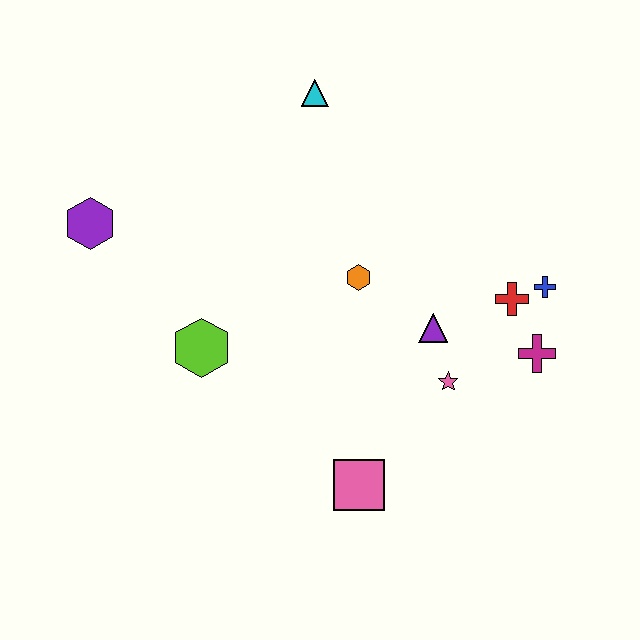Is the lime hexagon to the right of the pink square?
No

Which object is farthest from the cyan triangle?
The pink square is farthest from the cyan triangle.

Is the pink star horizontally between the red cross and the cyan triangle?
Yes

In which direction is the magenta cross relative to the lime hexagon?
The magenta cross is to the right of the lime hexagon.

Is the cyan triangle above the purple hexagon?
Yes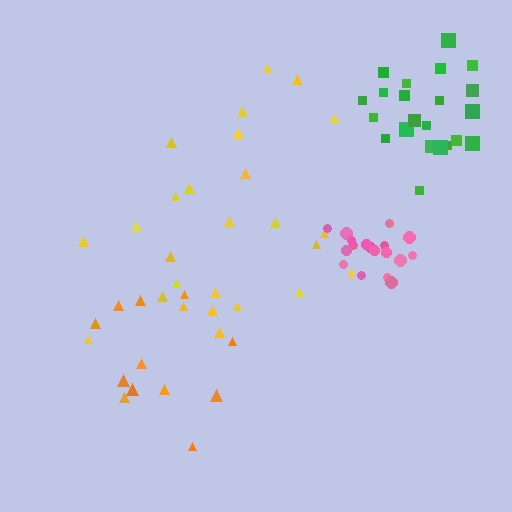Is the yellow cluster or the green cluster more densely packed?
Green.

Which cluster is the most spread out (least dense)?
Orange.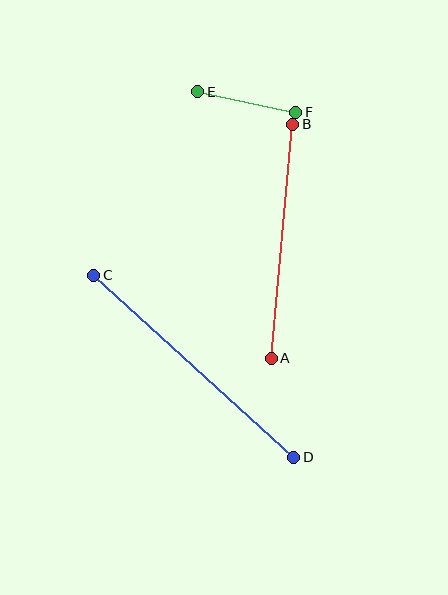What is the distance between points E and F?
The distance is approximately 100 pixels.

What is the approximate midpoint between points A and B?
The midpoint is at approximately (282, 241) pixels.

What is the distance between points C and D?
The distance is approximately 270 pixels.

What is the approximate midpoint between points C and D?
The midpoint is at approximately (194, 366) pixels.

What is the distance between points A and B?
The distance is approximately 235 pixels.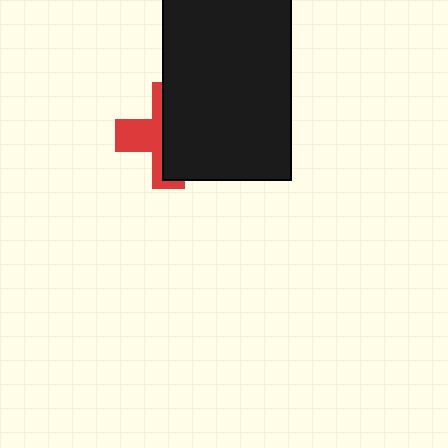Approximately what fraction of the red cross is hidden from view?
Roughly 59% of the red cross is hidden behind the black rectangle.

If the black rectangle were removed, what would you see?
You would see the complete red cross.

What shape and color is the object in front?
The object in front is a black rectangle.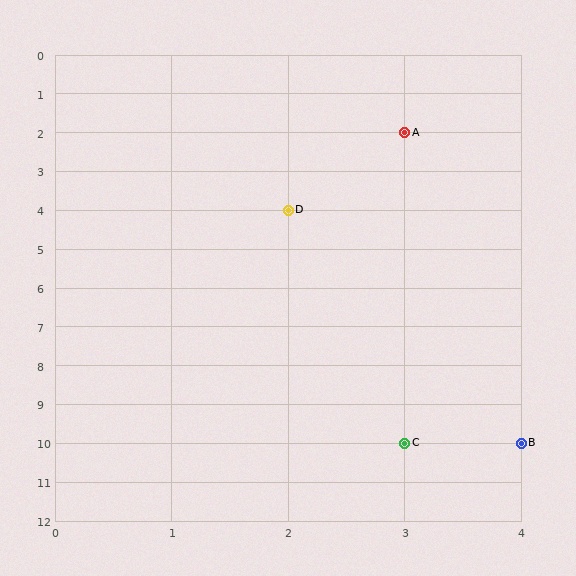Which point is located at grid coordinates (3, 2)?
Point A is at (3, 2).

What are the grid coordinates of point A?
Point A is at grid coordinates (3, 2).